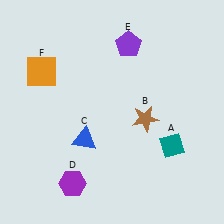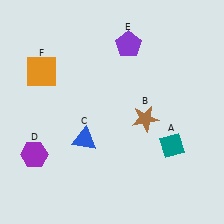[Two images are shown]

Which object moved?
The purple hexagon (D) moved left.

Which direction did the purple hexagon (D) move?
The purple hexagon (D) moved left.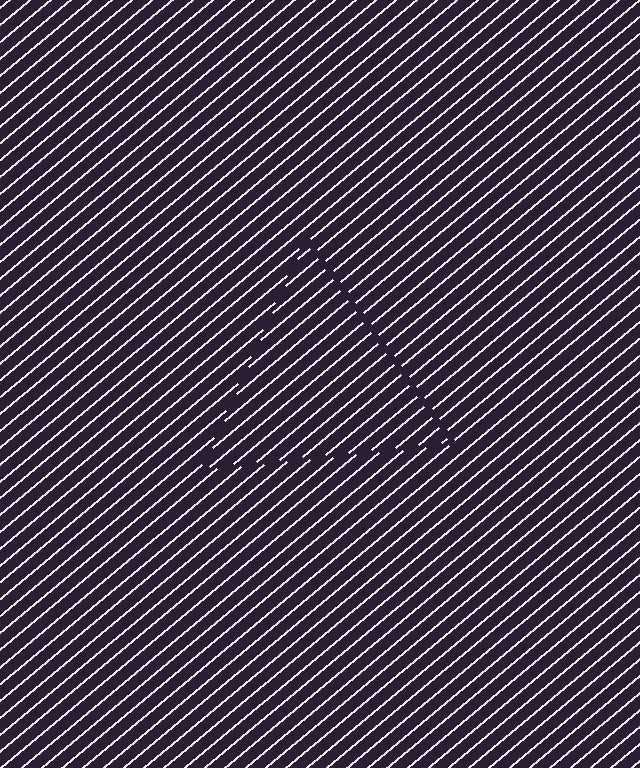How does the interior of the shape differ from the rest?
The interior of the shape contains the same grating, shifted by half a period — the contour is defined by the phase discontinuity where line-ends from the inner and outer gratings abut.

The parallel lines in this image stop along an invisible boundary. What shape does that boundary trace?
An illusory triangle. The interior of the shape contains the same grating, shifted by half a period — the contour is defined by the phase discontinuity where line-ends from the inner and outer gratings abut.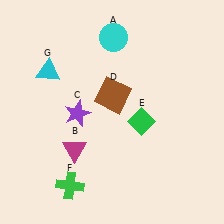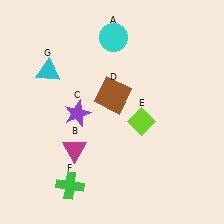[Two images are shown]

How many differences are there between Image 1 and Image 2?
There is 1 difference between the two images.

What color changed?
The diamond (E) changed from green in Image 1 to lime in Image 2.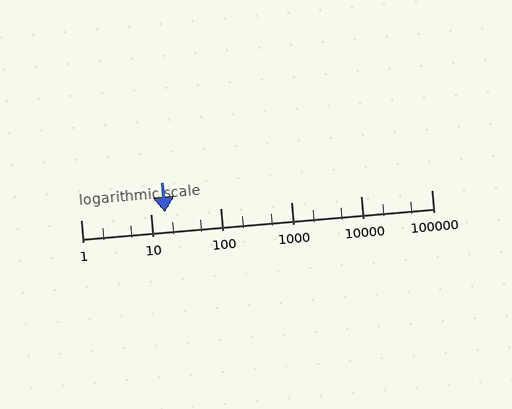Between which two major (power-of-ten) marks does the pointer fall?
The pointer is between 10 and 100.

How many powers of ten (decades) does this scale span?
The scale spans 5 decades, from 1 to 100000.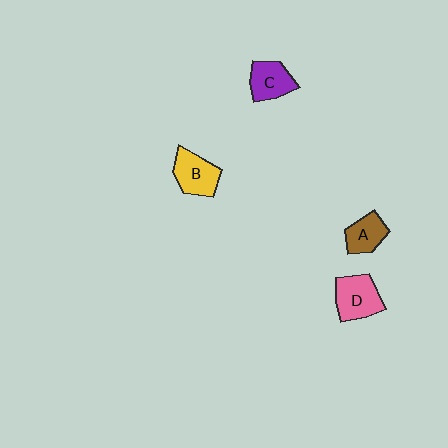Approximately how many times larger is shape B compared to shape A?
Approximately 1.3 times.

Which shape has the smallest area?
Shape A (brown).